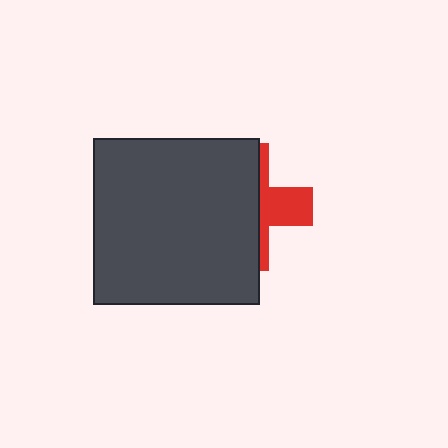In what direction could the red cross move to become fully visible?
The red cross could move right. That would shift it out from behind the dark gray square entirely.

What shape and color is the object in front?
The object in front is a dark gray square.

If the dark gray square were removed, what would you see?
You would see the complete red cross.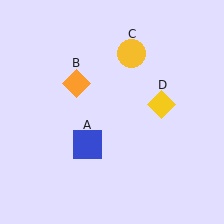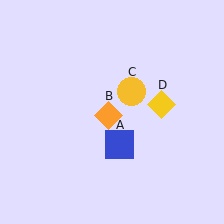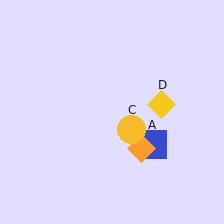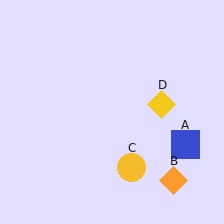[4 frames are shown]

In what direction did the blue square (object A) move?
The blue square (object A) moved right.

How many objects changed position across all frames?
3 objects changed position: blue square (object A), orange diamond (object B), yellow circle (object C).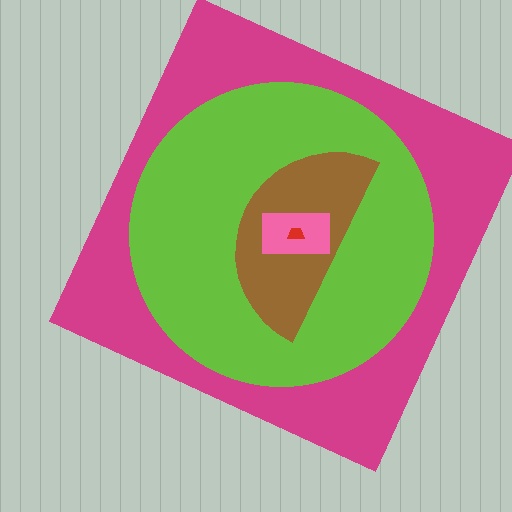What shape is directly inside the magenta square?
The lime circle.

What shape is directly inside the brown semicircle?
The pink rectangle.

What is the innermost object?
The red trapezoid.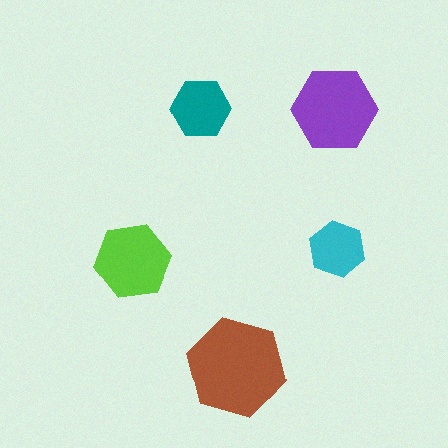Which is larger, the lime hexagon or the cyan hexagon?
The lime one.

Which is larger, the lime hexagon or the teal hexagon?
The lime one.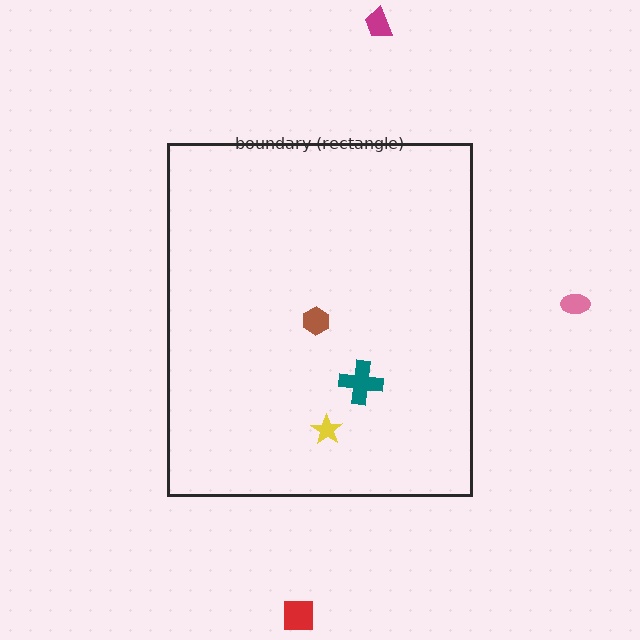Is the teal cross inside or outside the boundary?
Inside.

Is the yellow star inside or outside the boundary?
Inside.